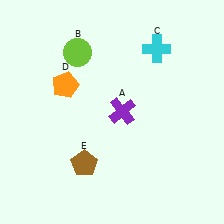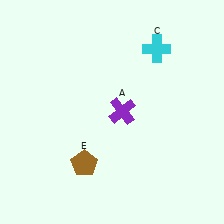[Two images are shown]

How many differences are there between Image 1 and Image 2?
There are 2 differences between the two images.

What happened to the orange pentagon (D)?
The orange pentagon (D) was removed in Image 2. It was in the top-left area of Image 1.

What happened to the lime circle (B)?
The lime circle (B) was removed in Image 2. It was in the top-left area of Image 1.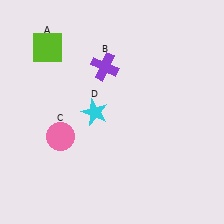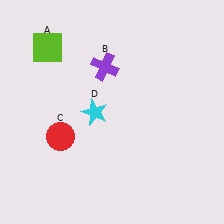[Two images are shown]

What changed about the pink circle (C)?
In Image 1, C is pink. In Image 2, it changed to red.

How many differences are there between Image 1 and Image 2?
There is 1 difference between the two images.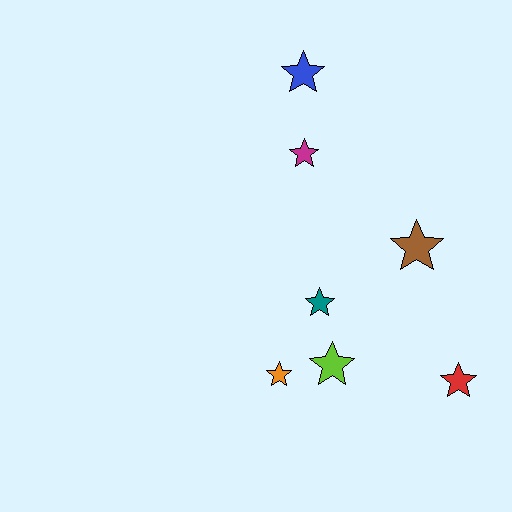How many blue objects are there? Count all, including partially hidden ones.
There is 1 blue object.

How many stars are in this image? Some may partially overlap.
There are 7 stars.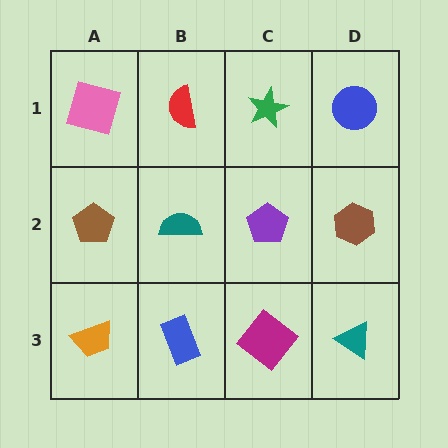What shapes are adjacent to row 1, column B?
A teal semicircle (row 2, column B), a pink square (row 1, column A), a green star (row 1, column C).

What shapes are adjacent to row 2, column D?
A blue circle (row 1, column D), a teal triangle (row 3, column D), a purple pentagon (row 2, column C).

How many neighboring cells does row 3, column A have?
2.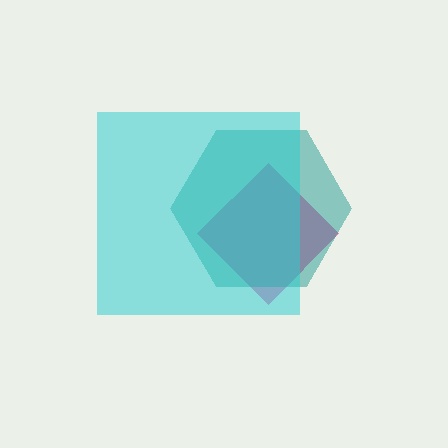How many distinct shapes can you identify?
There are 3 distinct shapes: a pink diamond, a teal hexagon, a cyan square.